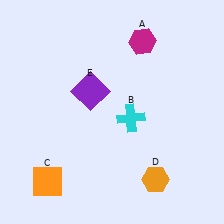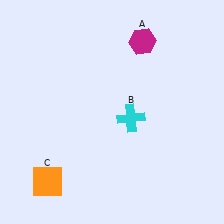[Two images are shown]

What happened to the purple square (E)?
The purple square (E) was removed in Image 2. It was in the top-left area of Image 1.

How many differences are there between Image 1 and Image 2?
There are 2 differences between the two images.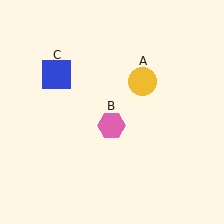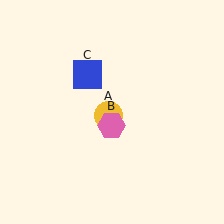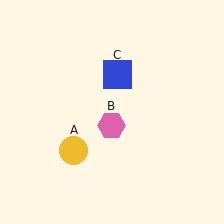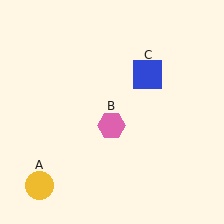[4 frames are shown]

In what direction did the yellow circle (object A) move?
The yellow circle (object A) moved down and to the left.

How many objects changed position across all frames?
2 objects changed position: yellow circle (object A), blue square (object C).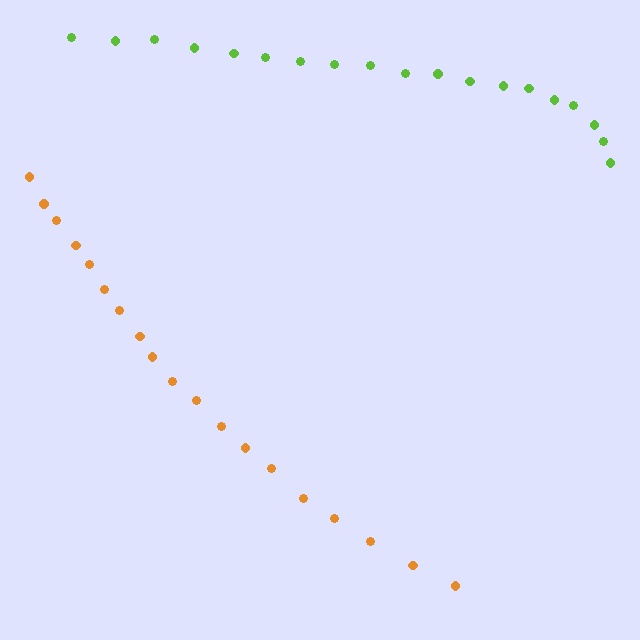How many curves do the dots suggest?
There are 2 distinct paths.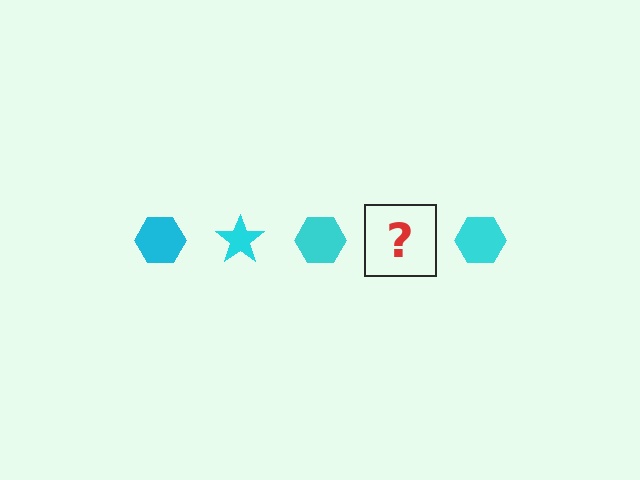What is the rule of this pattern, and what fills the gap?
The rule is that the pattern cycles through hexagon, star shapes in cyan. The gap should be filled with a cyan star.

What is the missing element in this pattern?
The missing element is a cyan star.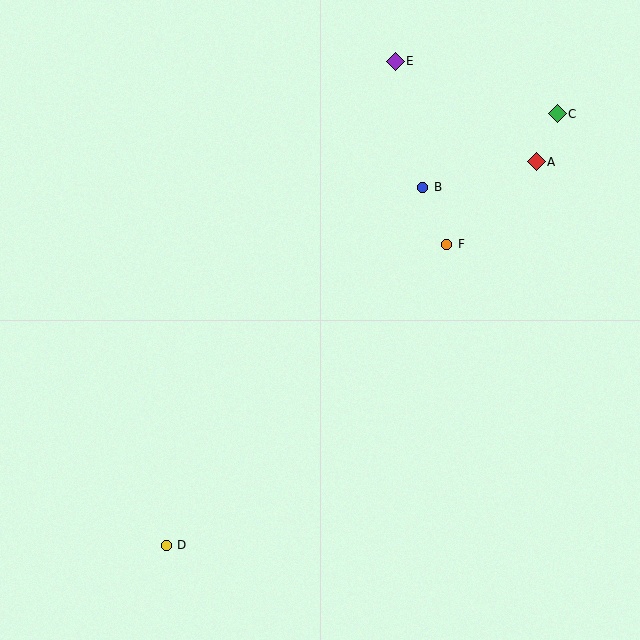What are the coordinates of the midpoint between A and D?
The midpoint between A and D is at (351, 354).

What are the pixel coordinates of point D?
Point D is at (166, 545).